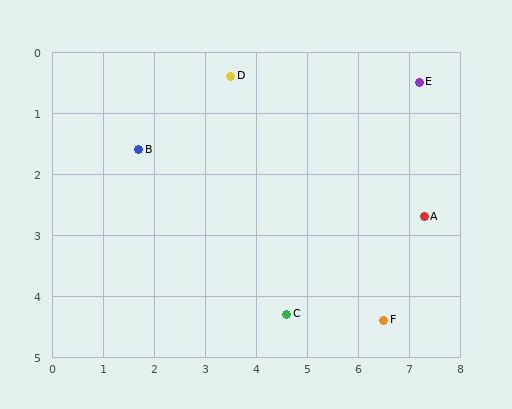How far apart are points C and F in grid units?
Points C and F are about 1.9 grid units apart.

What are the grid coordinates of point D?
Point D is at approximately (3.5, 0.4).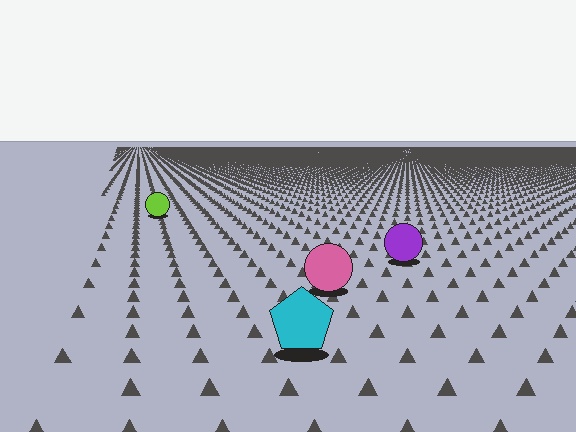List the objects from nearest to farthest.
From nearest to farthest: the cyan pentagon, the pink circle, the purple circle, the lime circle.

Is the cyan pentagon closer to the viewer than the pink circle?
Yes. The cyan pentagon is closer — you can tell from the texture gradient: the ground texture is coarser near it.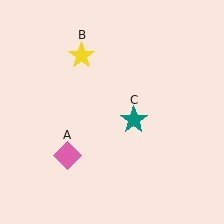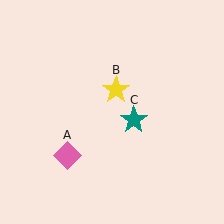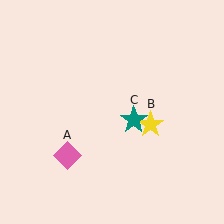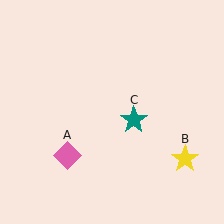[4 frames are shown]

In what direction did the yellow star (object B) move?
The yellow star (object B) moved down and to the right.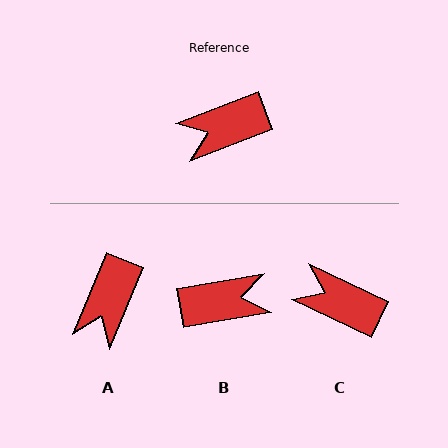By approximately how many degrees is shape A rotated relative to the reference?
Approximately 47 degrees counter-clockwise.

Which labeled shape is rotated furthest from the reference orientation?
B, about 169 degrees away.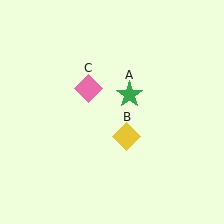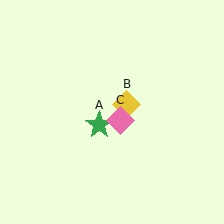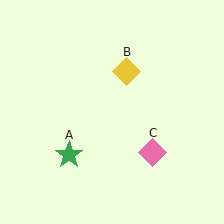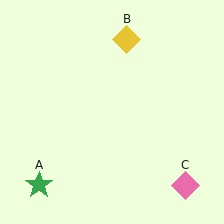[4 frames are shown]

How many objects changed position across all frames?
3 objects changed position: green star (object A), yellow diamond (object B), pink diamond (object C).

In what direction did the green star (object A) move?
The green star (object A) moved down and to the left.